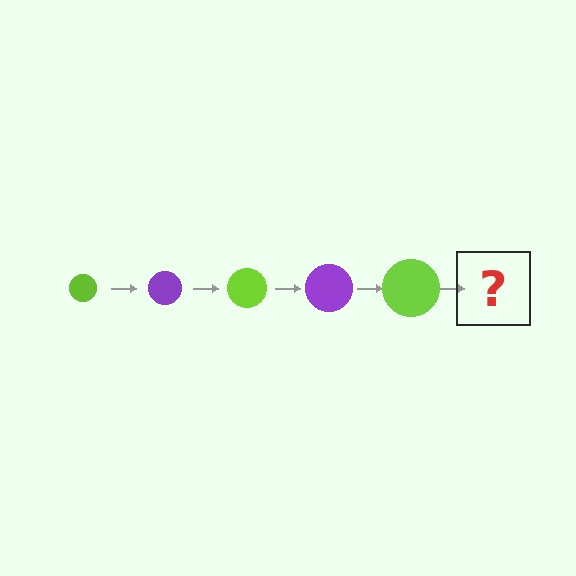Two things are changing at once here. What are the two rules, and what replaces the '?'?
The two rules are that the circle grows larger each step and the color cycles through lime and purple. The '?' should be a purple circle, larger than the previous one.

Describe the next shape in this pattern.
It should be a purple circle, larger than the previous one.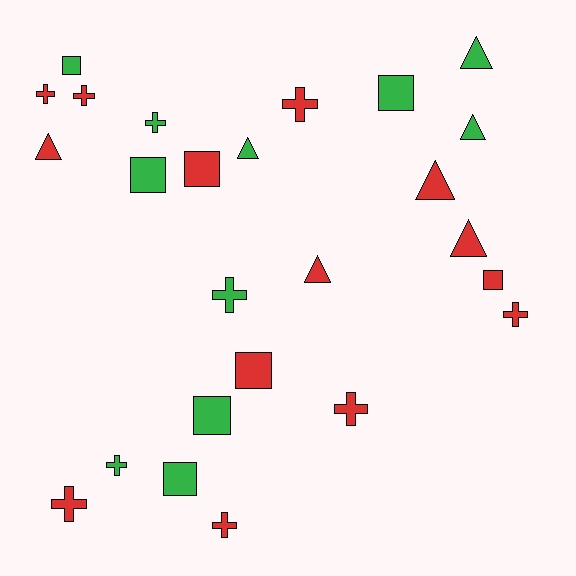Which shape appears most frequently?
Cross, with 10 objects.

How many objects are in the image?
There are 25 objects.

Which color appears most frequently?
Red, with 14 objects.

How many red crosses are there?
There are 7 red crosses.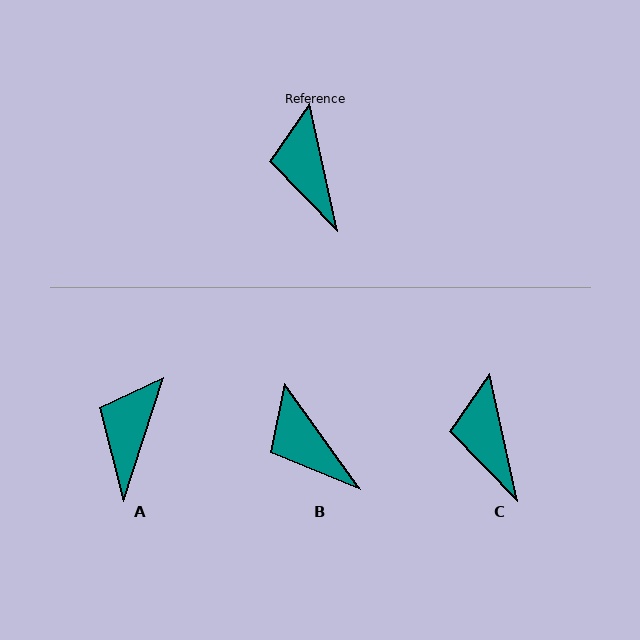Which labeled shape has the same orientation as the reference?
C.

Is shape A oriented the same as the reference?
No, it is off by about 30 degrees.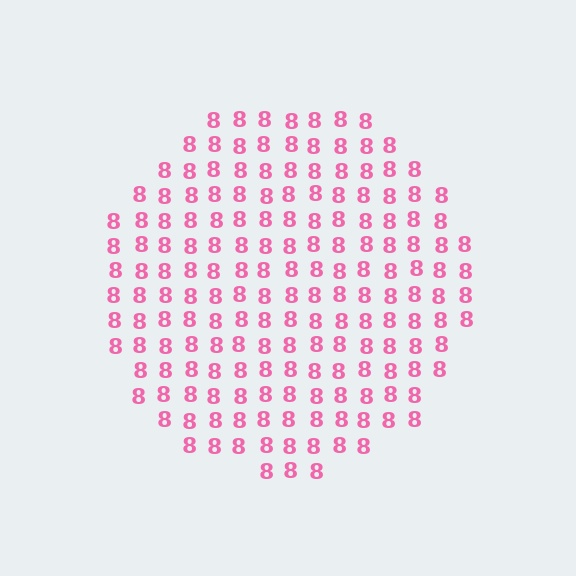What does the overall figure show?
The overall figure shows a circle.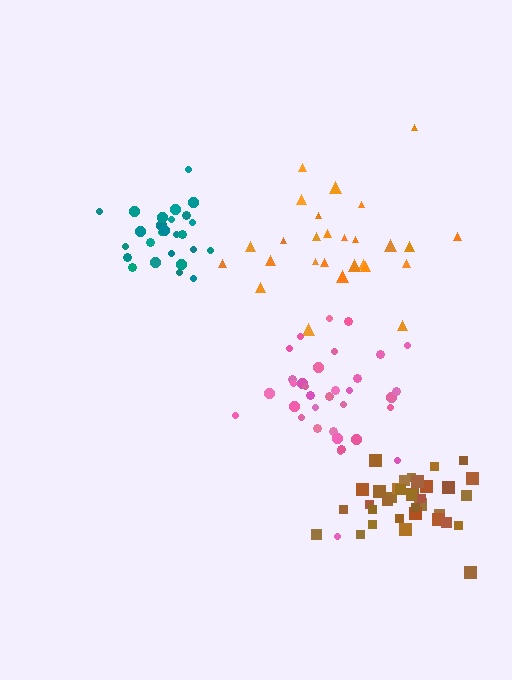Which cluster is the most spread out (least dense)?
Pink.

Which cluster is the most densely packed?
Brown.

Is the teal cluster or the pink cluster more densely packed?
Teal.